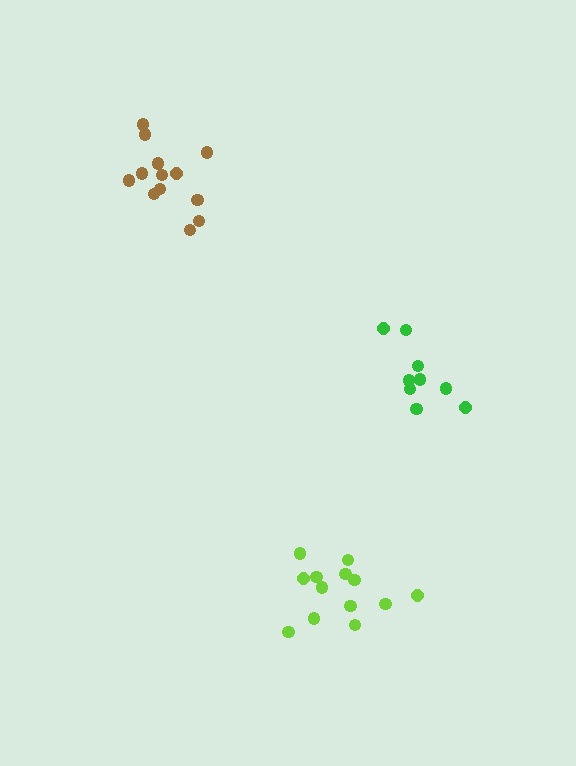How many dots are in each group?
Group 1: 9 dots, Group 2: 13 dots, Group 3: 13 dots (35 total).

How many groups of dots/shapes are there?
There are 3 groups.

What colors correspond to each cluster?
The clusters are colored: green, brown, lime.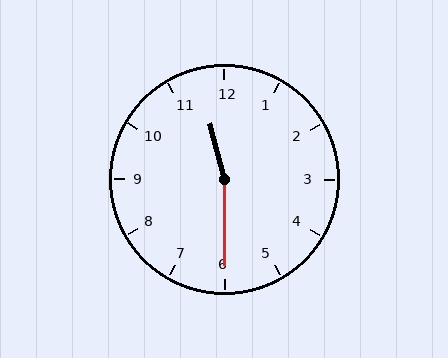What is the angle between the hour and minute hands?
Approximately 165 degrees.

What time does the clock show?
11:30.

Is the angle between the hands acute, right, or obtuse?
It is obtuse.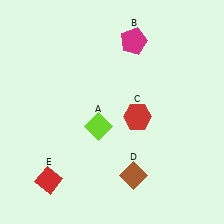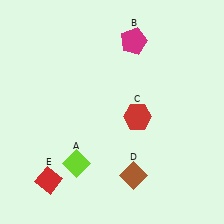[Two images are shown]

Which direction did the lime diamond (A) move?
The lime diamond (A) moved down.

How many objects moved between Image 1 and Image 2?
1 object moved between the two images.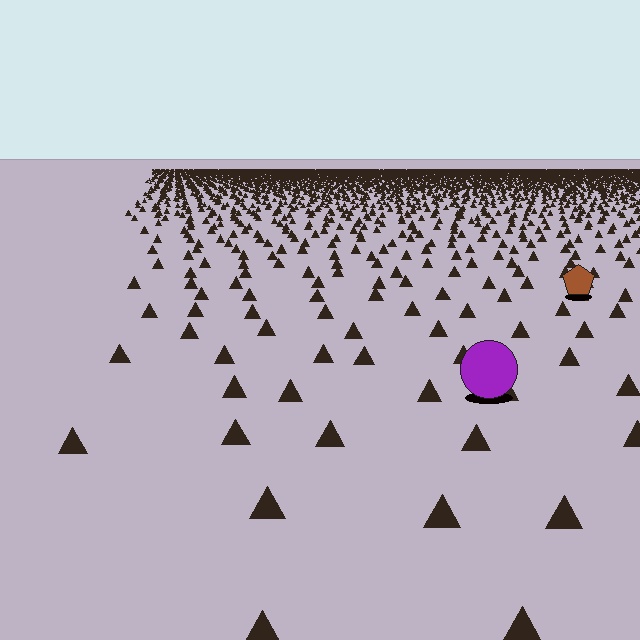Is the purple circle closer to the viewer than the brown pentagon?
Yes. The purple circle is closer — you can tell from the texture gradient: the ground texture is coarser near it.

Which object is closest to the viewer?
The purple circle is closest. The texture marks near it are larger and more spread out.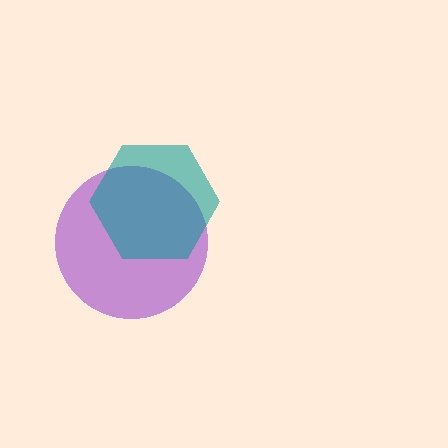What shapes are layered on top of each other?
The layered shapes are: a purple circle, a teal hexagon.